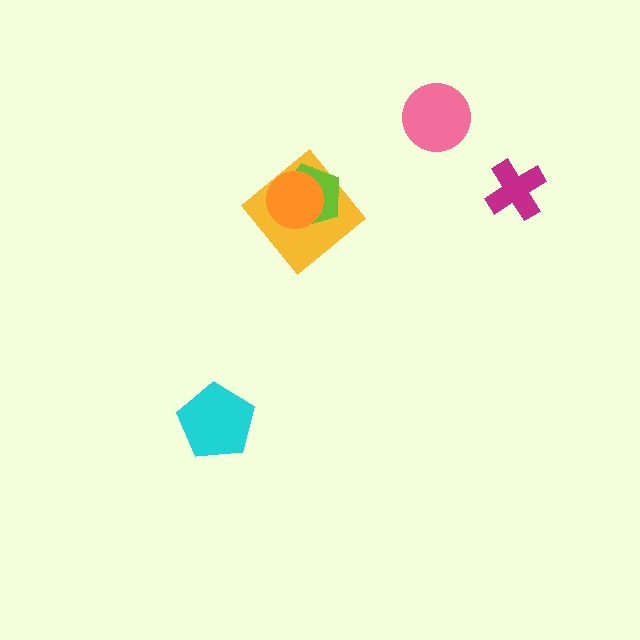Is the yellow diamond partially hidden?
Yes, it is partially covered by another shape.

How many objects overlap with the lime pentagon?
2 objects overlap with the lime pentagon.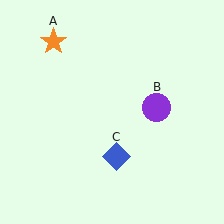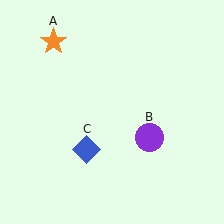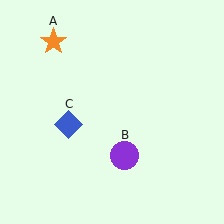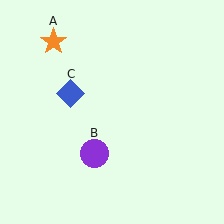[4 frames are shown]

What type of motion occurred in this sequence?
The purple circle (object B), blue diamond (object C) rotated clockwise around the center of the scene.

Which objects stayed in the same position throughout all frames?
Orange star (object A) remained stationary.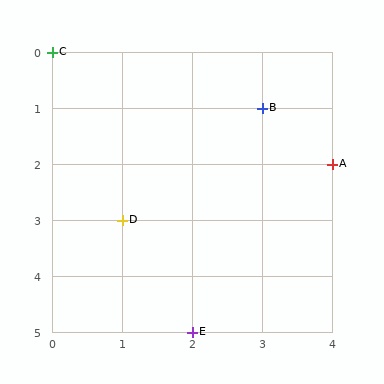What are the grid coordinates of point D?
Point D is at grid coordinates (1, 3).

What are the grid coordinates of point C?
Point C is at grid coordinates (0, 0).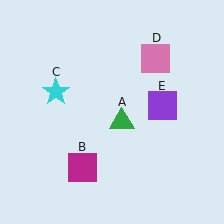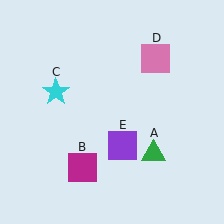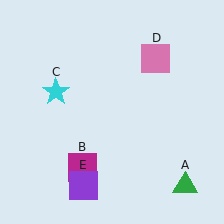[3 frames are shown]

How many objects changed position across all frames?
2 objects changed position: green triangle (object A), purple square (object E).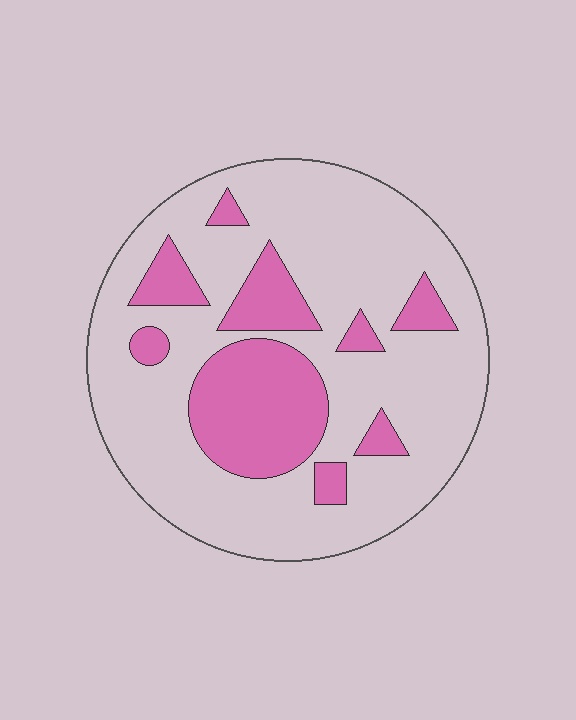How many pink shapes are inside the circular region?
9.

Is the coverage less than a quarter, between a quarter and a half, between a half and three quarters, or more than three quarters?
Less than a quarter.